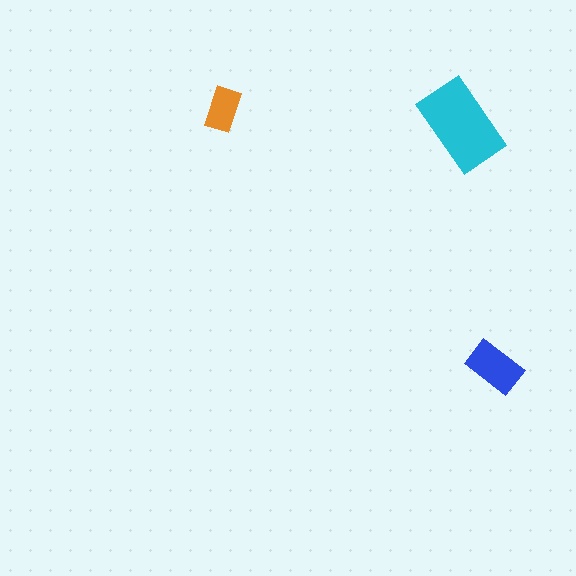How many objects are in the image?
There are 3 objects in the image.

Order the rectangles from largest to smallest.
the cyan one, the blue one, the orange one.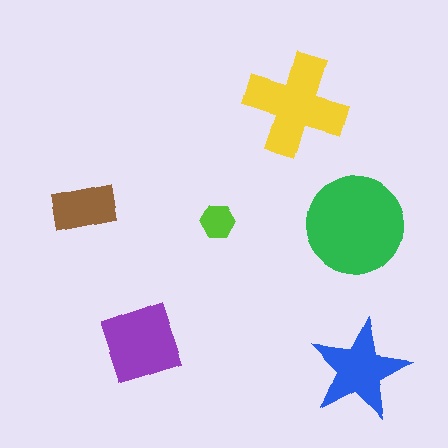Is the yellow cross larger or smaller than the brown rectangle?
Larger.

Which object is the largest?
The green circle.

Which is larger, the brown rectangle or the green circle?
The green circle.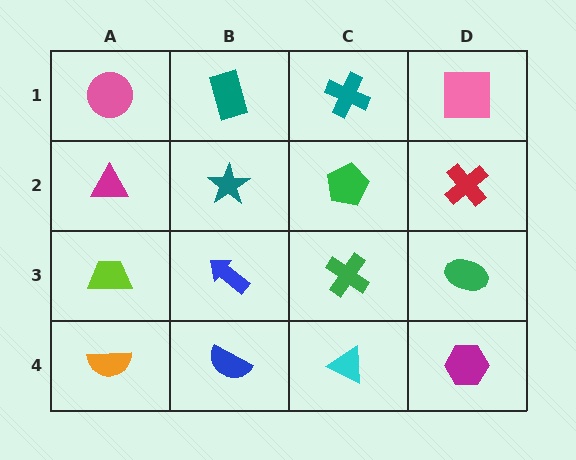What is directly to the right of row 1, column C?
A pink square.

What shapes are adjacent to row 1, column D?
A red cross (row 2, column D), a teal cross (row 1, column C).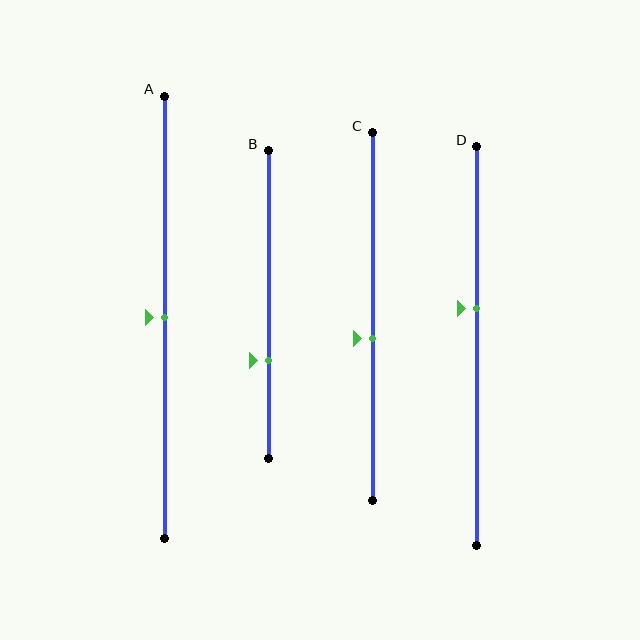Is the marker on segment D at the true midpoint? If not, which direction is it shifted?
No, the marker on segment D is shifted upward by about 9% of the segment length.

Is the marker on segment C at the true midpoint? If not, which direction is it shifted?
No, the marker on segment C is shifted downward by about 6% of the segment length.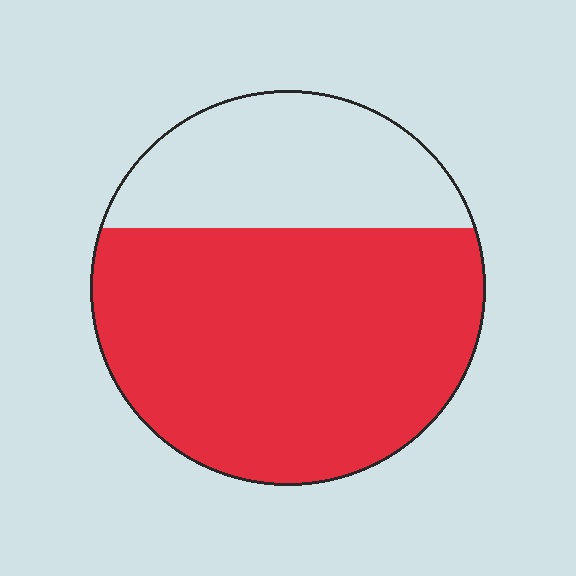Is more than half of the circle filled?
Yes.